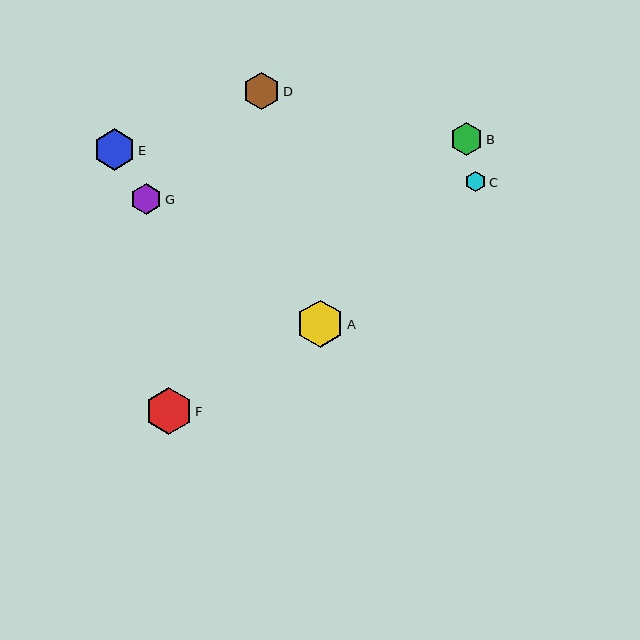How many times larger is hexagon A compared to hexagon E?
Hexagon A is approximately 1.1 times the size of hexagon E.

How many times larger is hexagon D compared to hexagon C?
Hexagon D is approximately 1.8 times the size of hexagon C.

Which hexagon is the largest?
Hexagon F is the largest with a size of approximately 48 pixels.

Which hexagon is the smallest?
Hexagon C is the smallest with a size of approximately 21 pixels.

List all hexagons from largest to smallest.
From largest to smallest: F, A, E, D, B, G, C.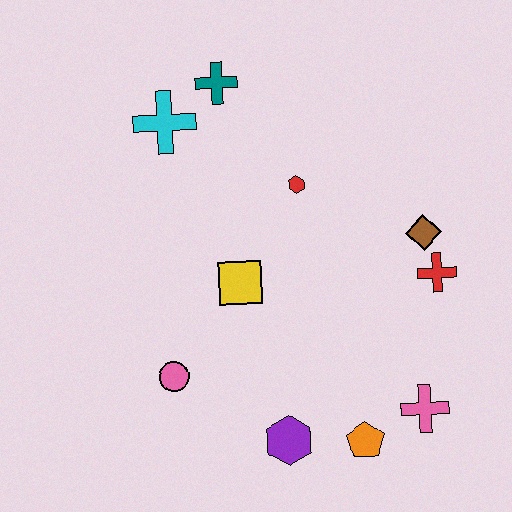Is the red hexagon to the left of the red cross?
Yes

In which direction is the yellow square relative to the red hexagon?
The yellow square is below the red hexagon.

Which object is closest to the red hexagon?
The yellow square is closest to the red hexagon.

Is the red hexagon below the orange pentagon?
No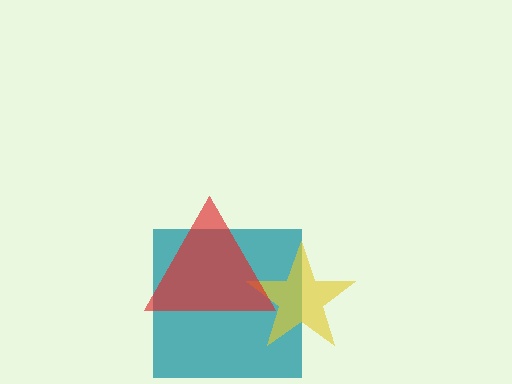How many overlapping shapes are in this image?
There are 3 overlapping shapes in the image.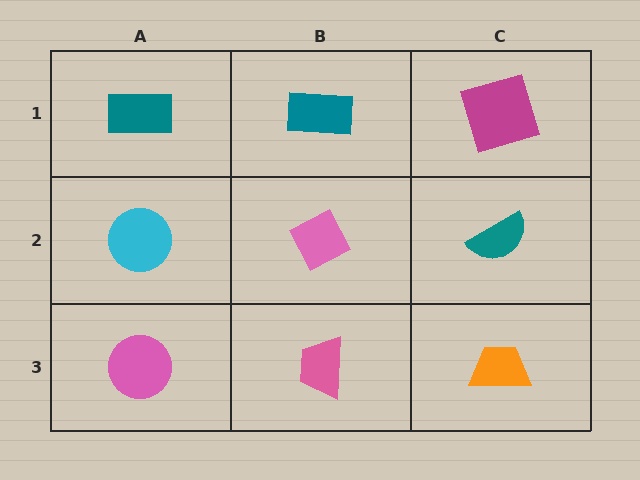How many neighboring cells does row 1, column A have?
2.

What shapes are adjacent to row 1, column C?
A teal semicircle (row 2, column C), a teal rectangle (row 1, column B).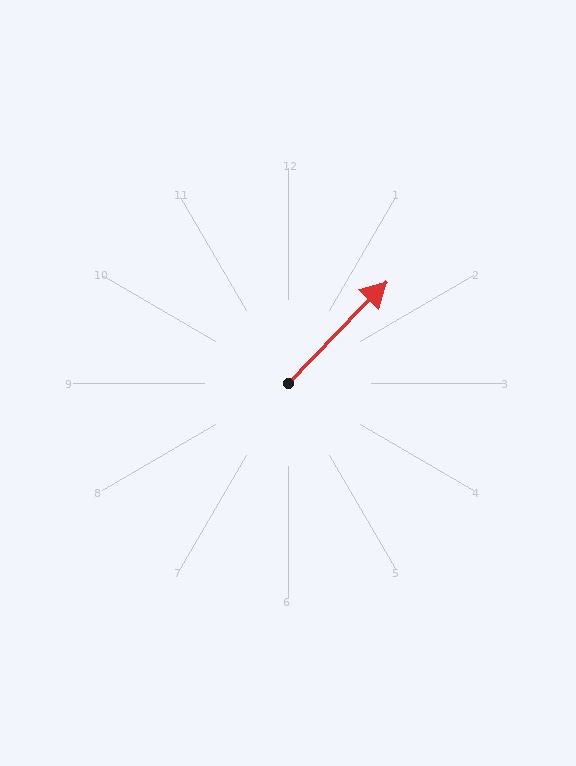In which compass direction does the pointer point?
Northeast.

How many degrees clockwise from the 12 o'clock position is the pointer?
Approximately 44 degrees.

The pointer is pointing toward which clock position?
Roughly 1 o'clock.